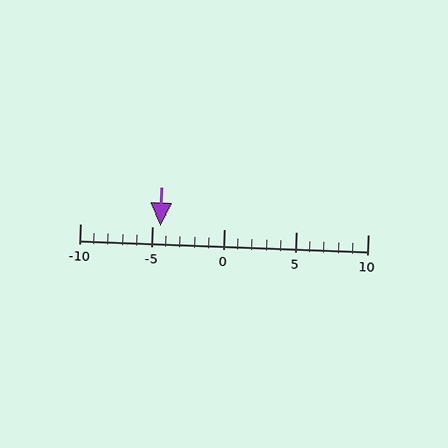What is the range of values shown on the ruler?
The ruler shows values from -10 to 10.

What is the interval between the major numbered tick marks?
The major tick marks are spaced 5 units apart.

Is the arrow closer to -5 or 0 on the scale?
The arrow is closer to -5.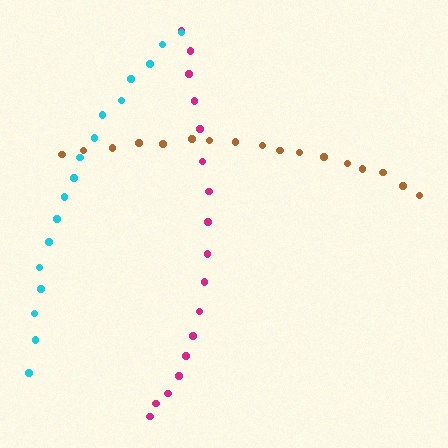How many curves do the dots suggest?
There are 3 distinct paths.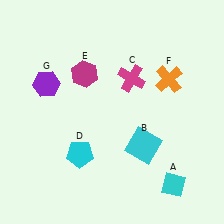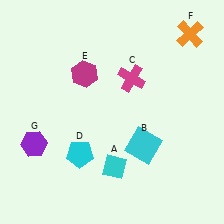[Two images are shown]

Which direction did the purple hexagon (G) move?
The purple hexagon (G) moved down.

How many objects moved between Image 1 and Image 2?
3 objects moved between the two images.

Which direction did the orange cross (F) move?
The orange cross (F) moved up.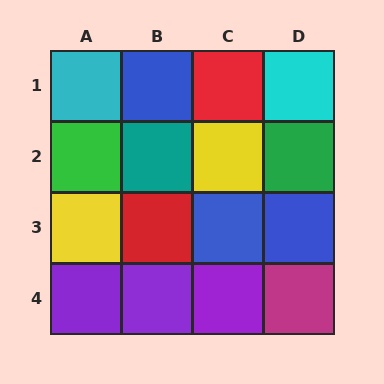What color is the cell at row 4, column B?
Purple.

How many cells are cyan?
2 cells are cyan.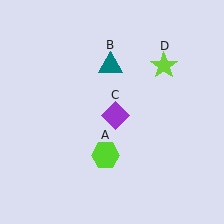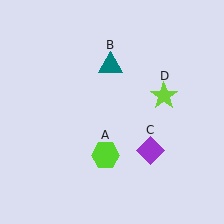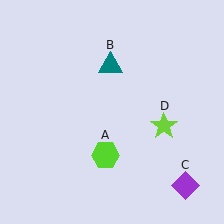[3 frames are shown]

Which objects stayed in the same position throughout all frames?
Lime hexagon (object A) and teal triangle (object B) remained stationary.